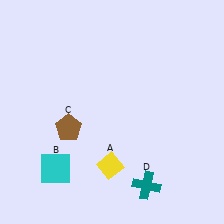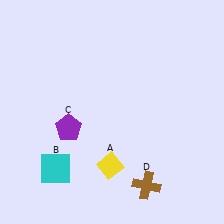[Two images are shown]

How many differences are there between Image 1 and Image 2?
There are 2 differences between the two images.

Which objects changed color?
C changed from brown to purple. D changed from teal to brown.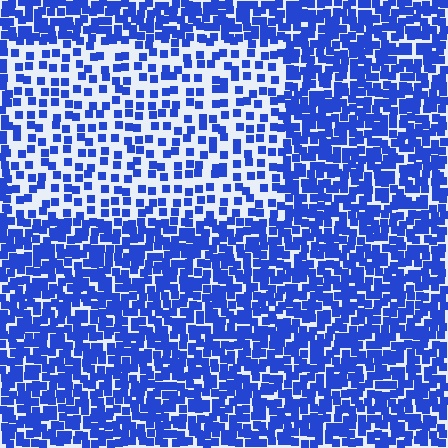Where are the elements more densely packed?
The elements are more densely packed outside the rectangle boundary.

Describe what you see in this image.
The image contains small blue elements arranged at two different densities. A rectangle-shaped region is visible where the elements are less densely packed than the surrounding area.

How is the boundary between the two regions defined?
The boundary is defined by a change in element density (approximately 2.2x ratio). All elements are the same color, size, and shape.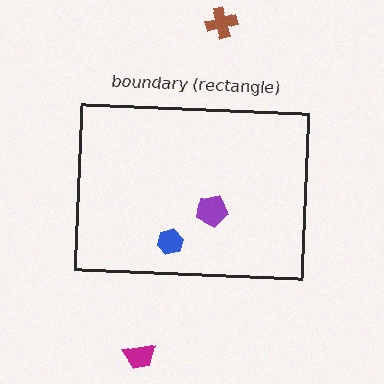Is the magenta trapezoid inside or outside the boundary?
Outside.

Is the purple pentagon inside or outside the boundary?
Inside.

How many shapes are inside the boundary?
2 inside, 2 outside.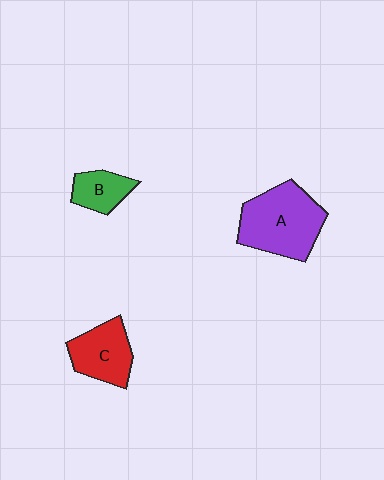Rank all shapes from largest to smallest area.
From largest to smallest: A (purple), C (red), B (green).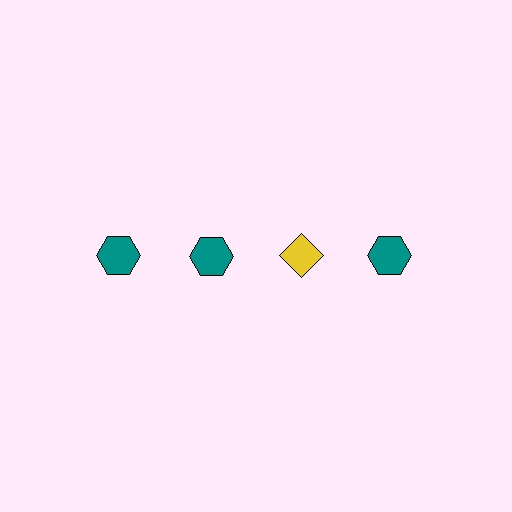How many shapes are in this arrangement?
There are 4 shapes arranged in a grid pattern.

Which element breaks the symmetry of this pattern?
The yellow diamond in the top row, center column breaks the symmetry. All other shapes are teal hexagons.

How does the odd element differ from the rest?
It differs in both color (yellow instead of teal) and shape (diamond instead of hexagon).